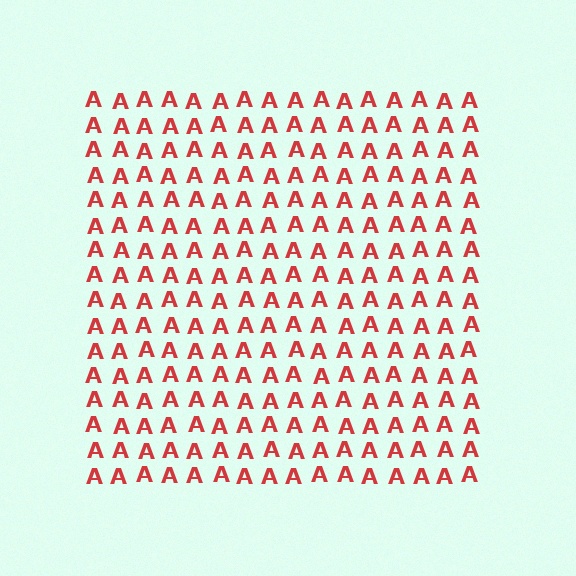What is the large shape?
The large shape is a square.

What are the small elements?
The small elements are letter A's.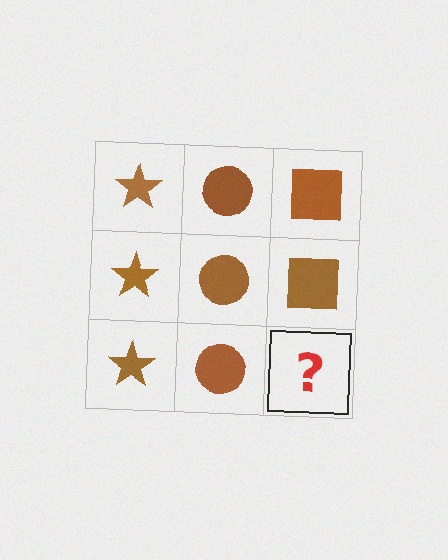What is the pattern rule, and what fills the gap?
The rule is that each column has a consistent shape. The gap should be filled with a brown square.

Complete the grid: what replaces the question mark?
The question mark should be replaced with a brown square.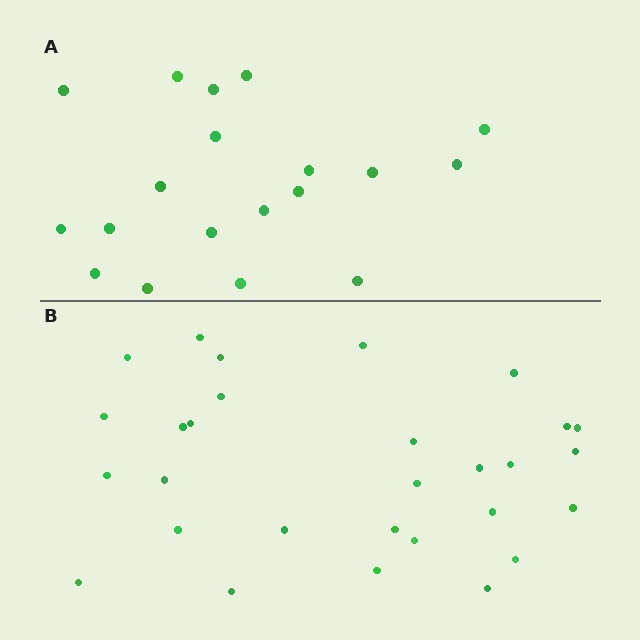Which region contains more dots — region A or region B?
Region B (the bottom region) has more dots.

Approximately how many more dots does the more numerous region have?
Region B has roughly 10 or so more dots than region A.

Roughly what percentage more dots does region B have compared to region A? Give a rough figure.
About 55% more.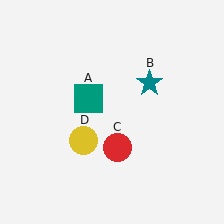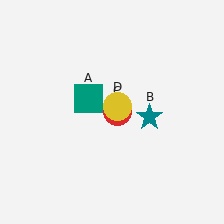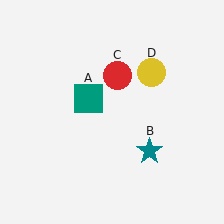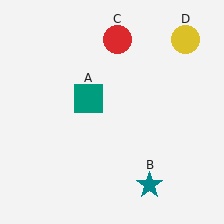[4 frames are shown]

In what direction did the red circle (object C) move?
The red circle (object C) moved up.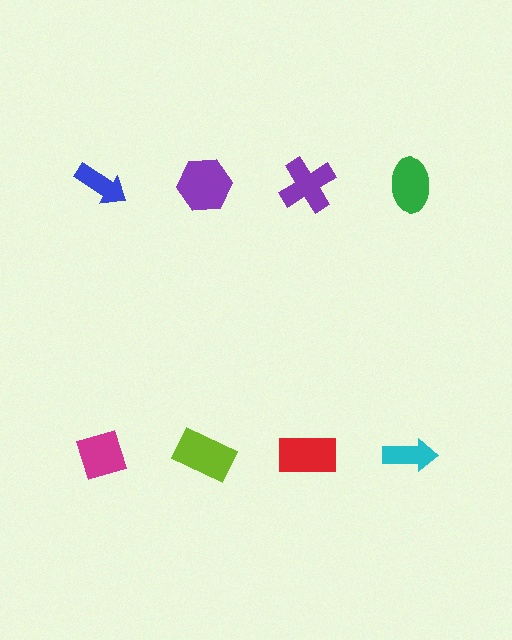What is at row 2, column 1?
A magenta diamond.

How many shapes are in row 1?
4 shapes.